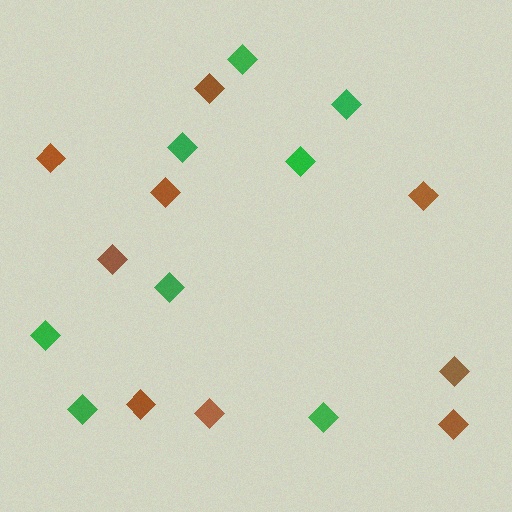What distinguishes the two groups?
There are 2 groups: one group of green diamonds (8) and one group of brown diamonds (9).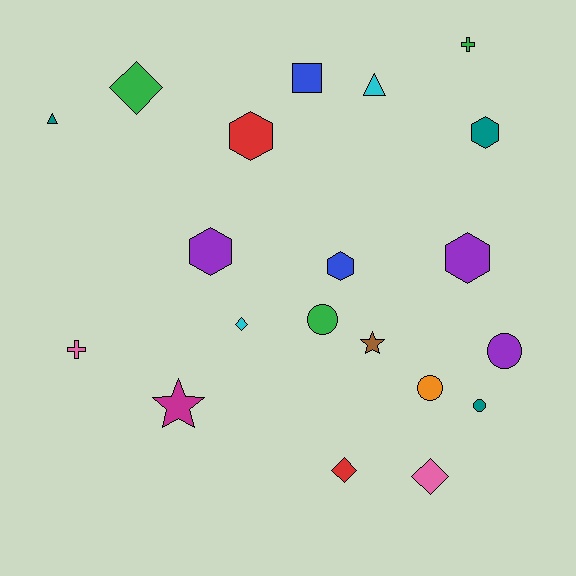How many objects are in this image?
There are 20 objects.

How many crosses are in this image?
There are 2 crosses.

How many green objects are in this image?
There are 3 green objects.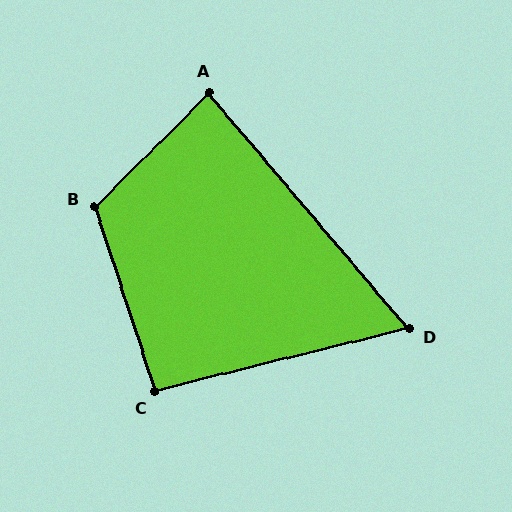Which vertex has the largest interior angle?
B, at approximately 117 degrees.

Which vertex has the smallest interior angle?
D, at approximately 63 degrees.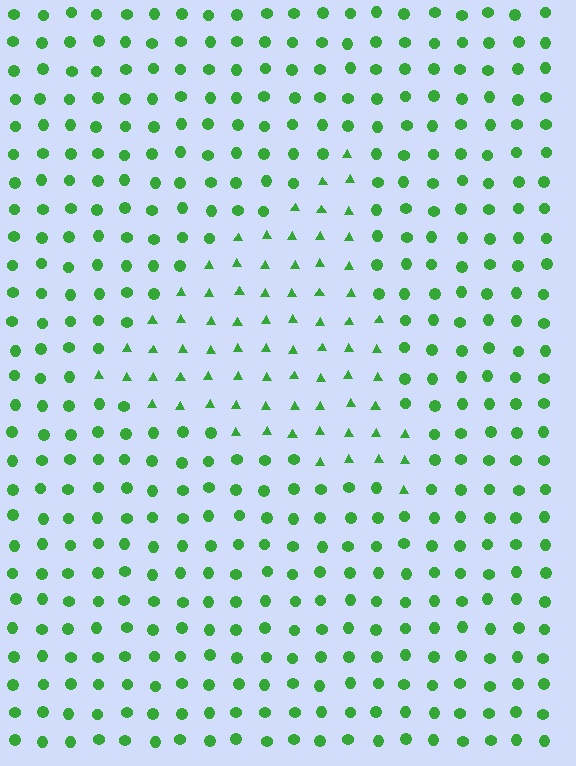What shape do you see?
I see a triangle.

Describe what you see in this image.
The image is filled with small green elements arranged in a uniform grid. A triangle-shaped region contains triangles, while the surrounding area contains circles. The boundary is defined purely by the change in element shape.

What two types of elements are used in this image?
The image uses triangles inside the triangle region and circles outside it.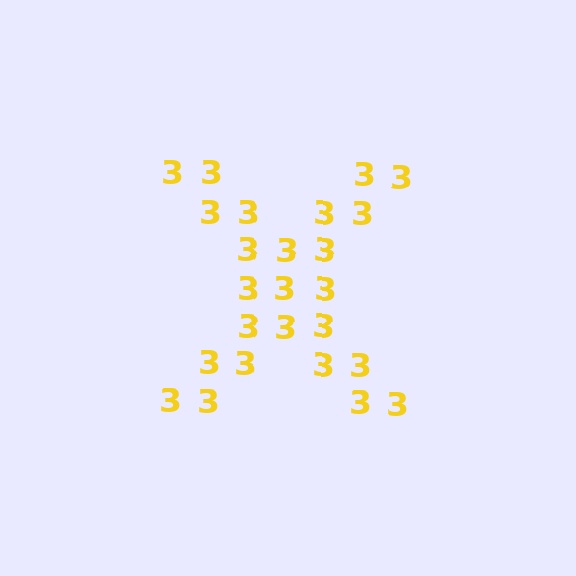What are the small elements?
The small elements are digit 3's.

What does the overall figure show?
The overall figure shows the letter X.